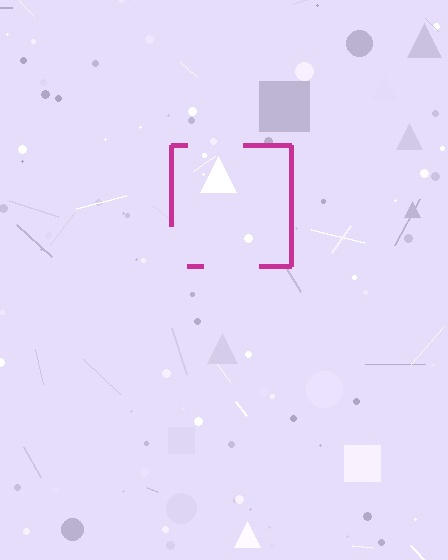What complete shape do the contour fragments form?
The contour fragments form a square.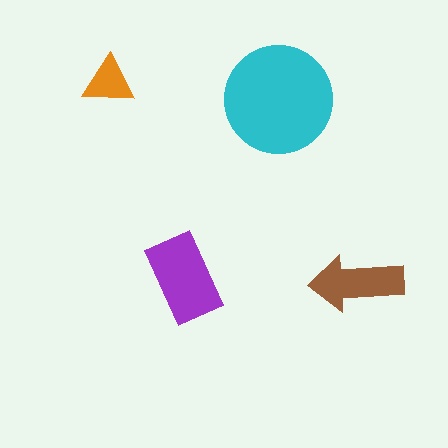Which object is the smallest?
The orange triangle.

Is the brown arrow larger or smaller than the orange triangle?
Larger.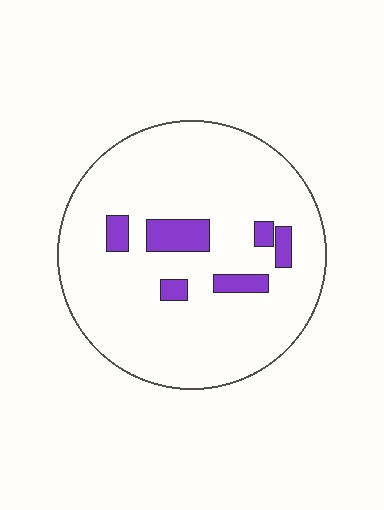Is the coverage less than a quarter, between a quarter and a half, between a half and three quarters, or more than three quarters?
Less than a quarter.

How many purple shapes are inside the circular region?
6.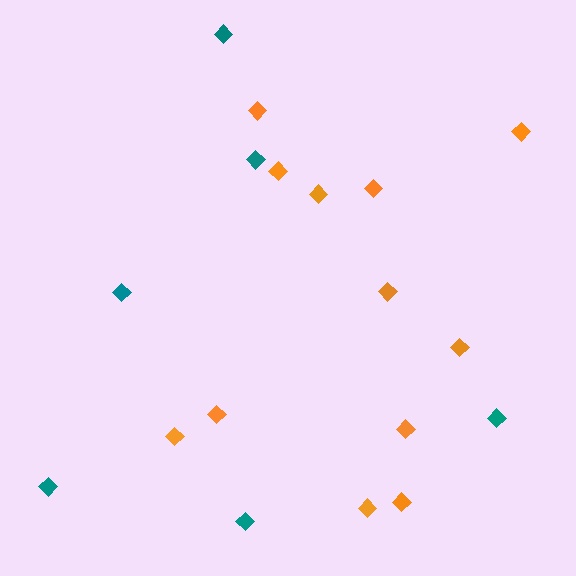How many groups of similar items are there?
There are 2 groups: one group of orange diamonds (12) and one group of teal diamonds (6).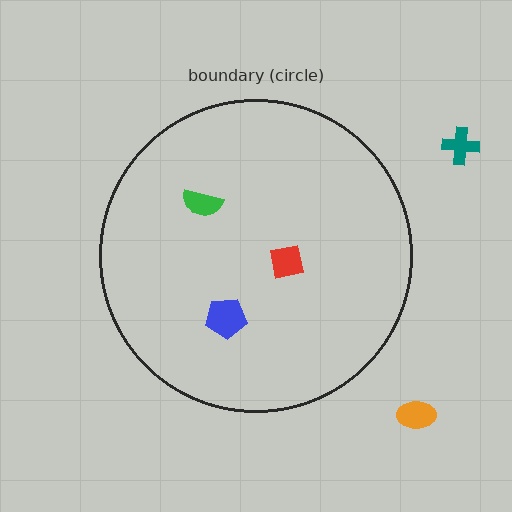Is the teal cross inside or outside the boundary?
Outside.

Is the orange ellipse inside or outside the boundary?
Outside.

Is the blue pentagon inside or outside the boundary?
Inside.